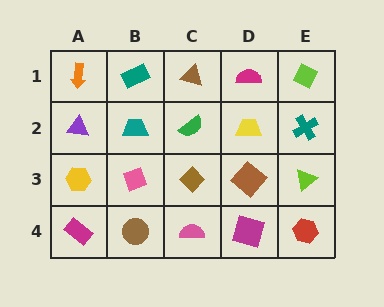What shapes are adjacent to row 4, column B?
A pink diamond (row 3, column B), a magenta rectangle (row 4, column A), a pink semicircle (row 4, column C).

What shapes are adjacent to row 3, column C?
A green semicircle (row 2, column C), a pink semicircle (row 4, column C), a pink diamond (row 3, column B), a brown diamond (row 3, column D).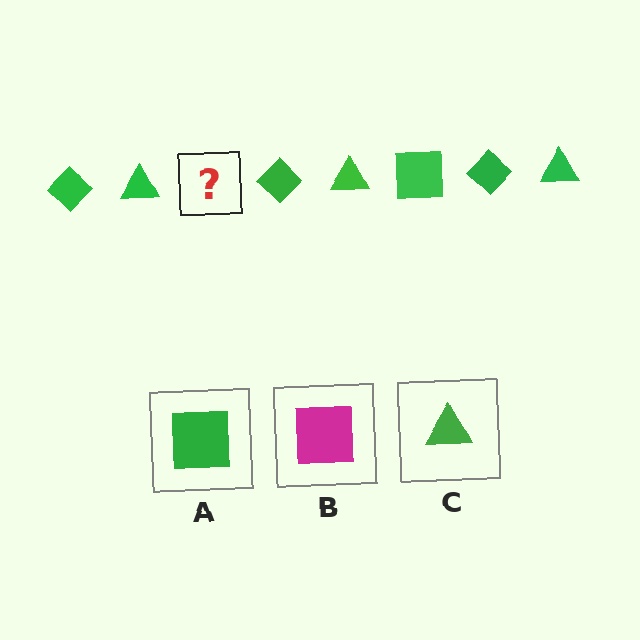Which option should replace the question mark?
Option A.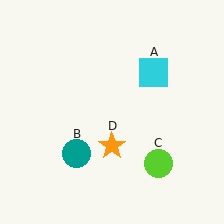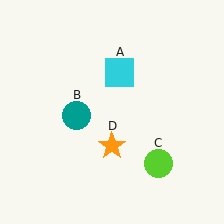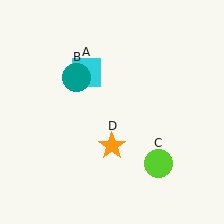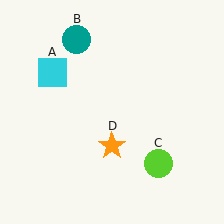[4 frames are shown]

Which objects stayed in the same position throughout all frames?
Lime circle (object C) and orange star (object D) remained stationary.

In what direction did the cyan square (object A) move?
The cyan square (object A) moved left.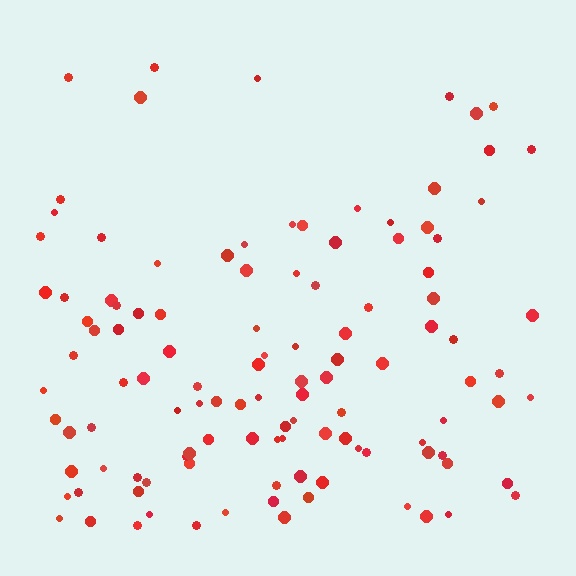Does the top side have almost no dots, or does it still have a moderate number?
Still a moderate number, just noticeably fewer than the bottom.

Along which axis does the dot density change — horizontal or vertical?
Vertical.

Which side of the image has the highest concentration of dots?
The bottom.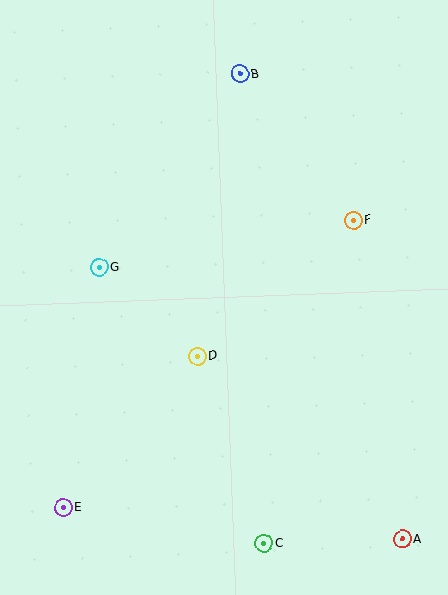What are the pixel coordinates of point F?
Point F is at (354, 220).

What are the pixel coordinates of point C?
Point C is at (264, 544).